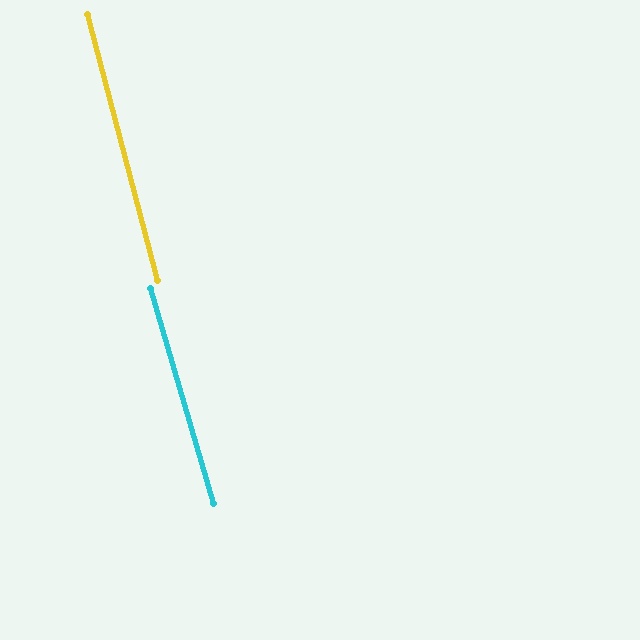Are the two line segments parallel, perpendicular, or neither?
Parallel — their directions differ by only 1.7°.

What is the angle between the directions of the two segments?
Approximately 2 degrees.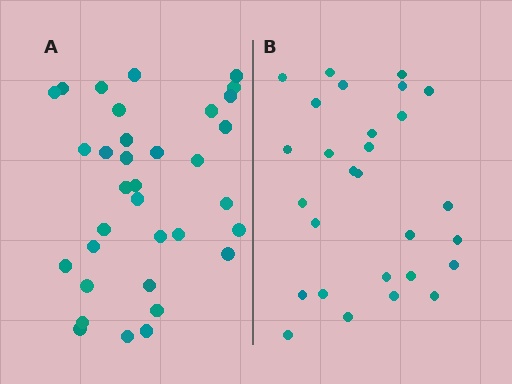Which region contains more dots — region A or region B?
Region A (the left region) has more dots.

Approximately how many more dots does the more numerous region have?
Region A has about 6 more dots than region B.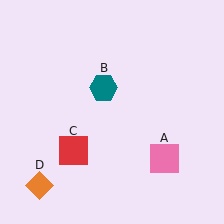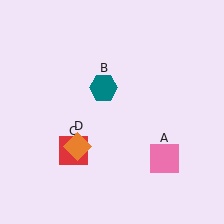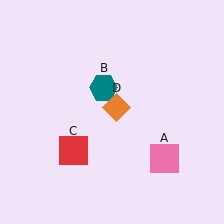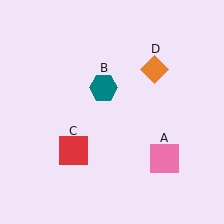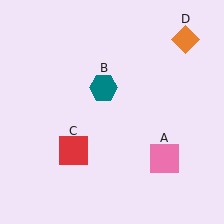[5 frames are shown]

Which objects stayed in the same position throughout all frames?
Pink square (object A) and teal hexagon (object B) and red square (object C) remained stationary.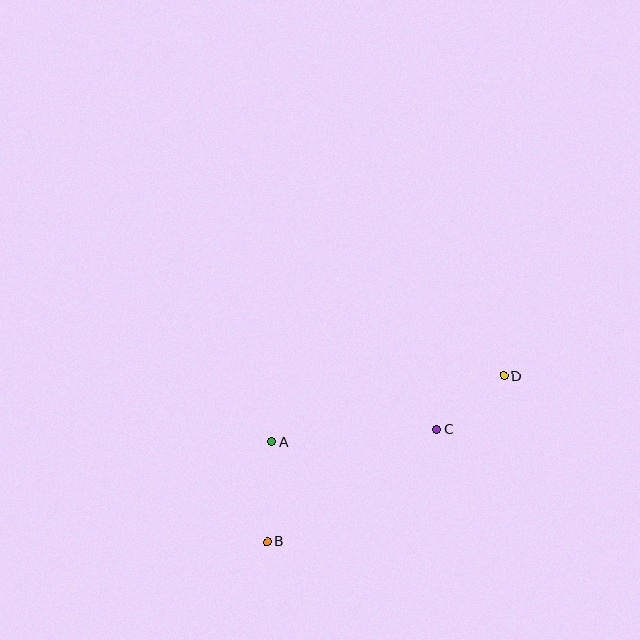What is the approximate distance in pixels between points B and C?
The distance between B and C is approximately 204 pixels.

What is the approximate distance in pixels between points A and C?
The distance between A and C is approximately 166 pixels.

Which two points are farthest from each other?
Points B and D are farthest from each other.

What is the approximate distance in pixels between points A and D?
The distance between A and D is approximately 241 pixels.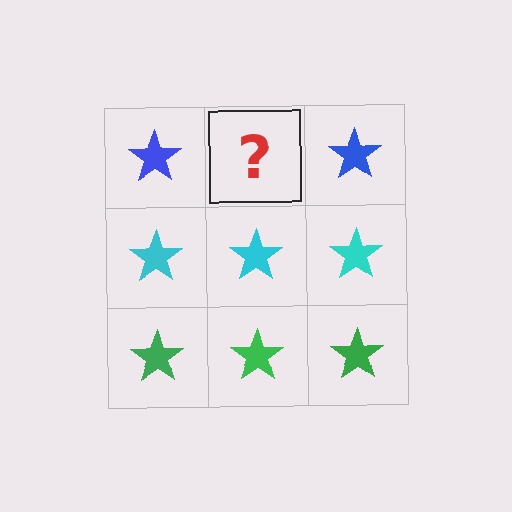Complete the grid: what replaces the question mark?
The question mark should be replaced with a blue star.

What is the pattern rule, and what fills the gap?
The rule is that each row has a consistent color. The gap should be filled with a blue star.